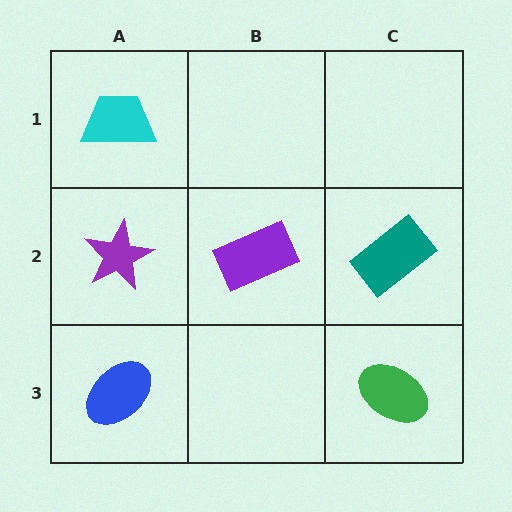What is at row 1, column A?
A cyan trapezoid.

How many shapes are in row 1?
1 shape.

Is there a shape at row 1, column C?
No, that cell is empty.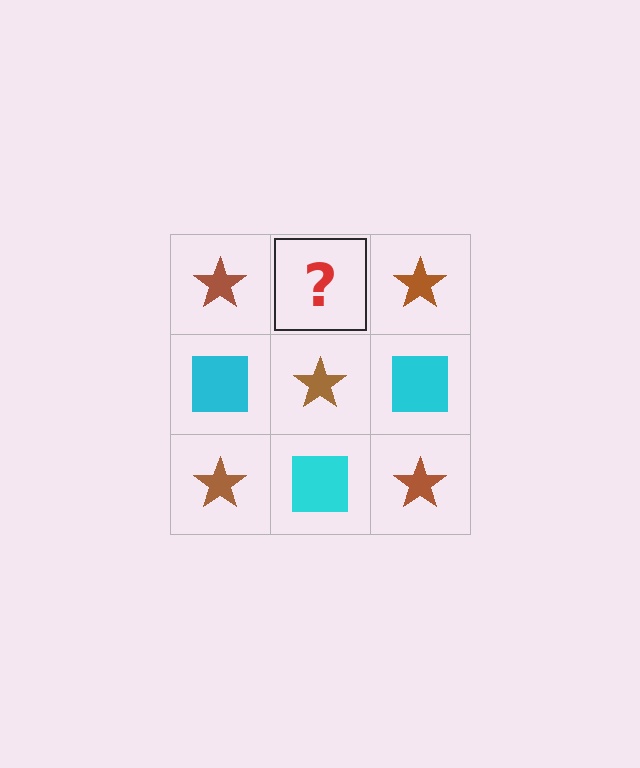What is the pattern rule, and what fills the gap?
The rule is that it alternates brown star and cyan square in a checkerboard pattern. The gap should be filled with a cyan square.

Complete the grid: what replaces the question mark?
The question mark should be replaced with a cyan square.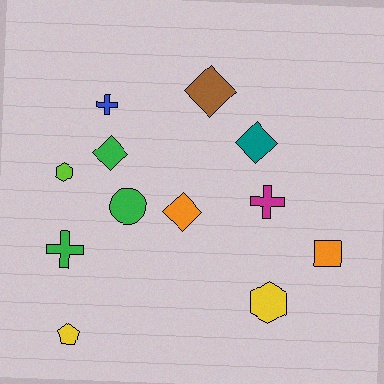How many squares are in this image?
There is 1 square.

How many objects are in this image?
There are 12 objects.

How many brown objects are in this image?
There is 1 brown object.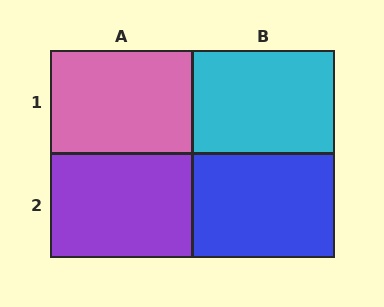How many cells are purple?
1 cell is purple.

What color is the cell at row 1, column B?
Cyan.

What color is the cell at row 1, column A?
Pink.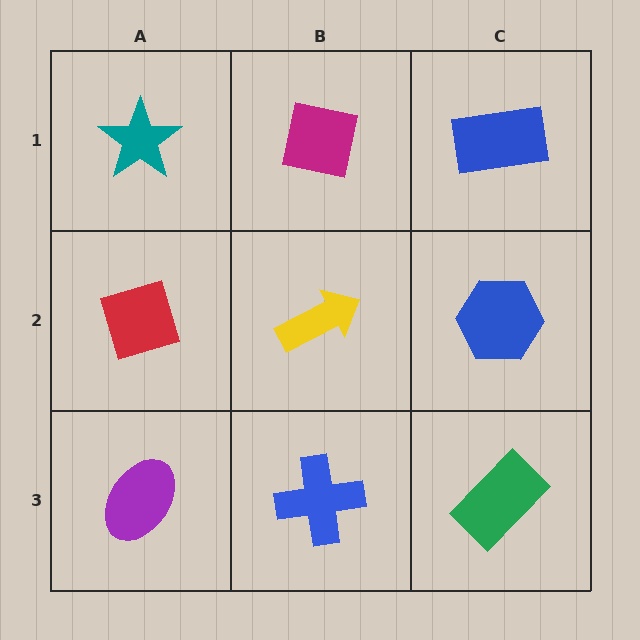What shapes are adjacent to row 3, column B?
A yellow arrow (row 2, column B), a purple ellipse (row 3, column A), a green rectangle (row 3, column C).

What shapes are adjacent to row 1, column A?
A red diamond (row 2, column A), a magenta square (row 1, column B).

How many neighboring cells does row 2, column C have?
3.